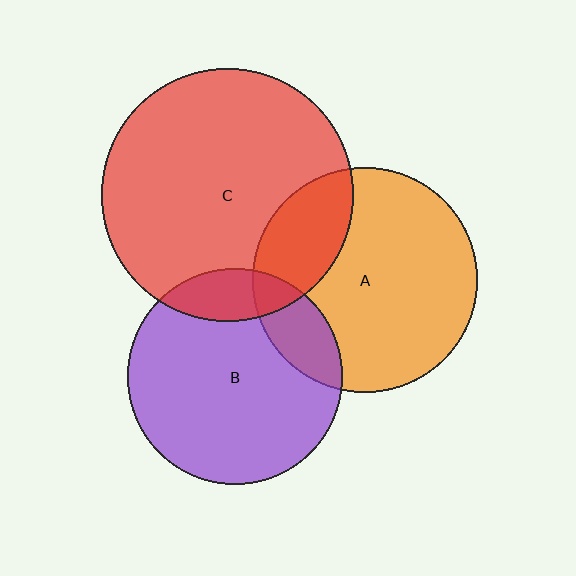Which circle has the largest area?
Circle C (red).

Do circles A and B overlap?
Yes.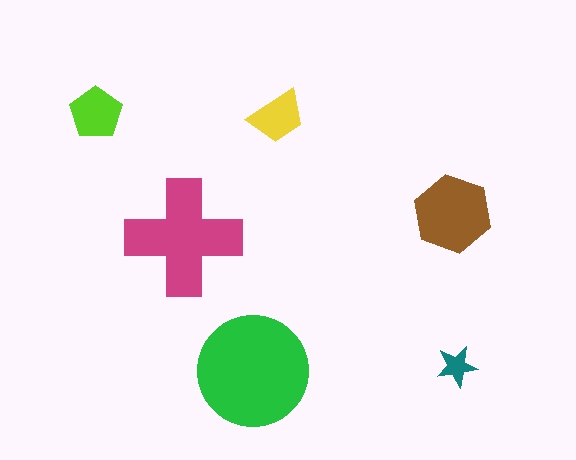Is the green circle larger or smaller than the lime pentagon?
Larger.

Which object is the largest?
The green circle.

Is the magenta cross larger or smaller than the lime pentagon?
Larger.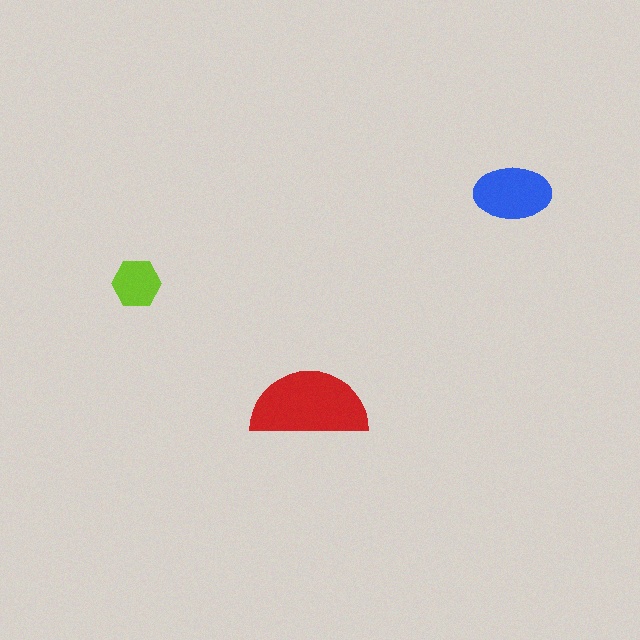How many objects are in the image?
There are 3 objects in the image.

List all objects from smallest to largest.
The lime hexagon, the blue ellipse, the red semicircle.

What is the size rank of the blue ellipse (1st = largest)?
2nd.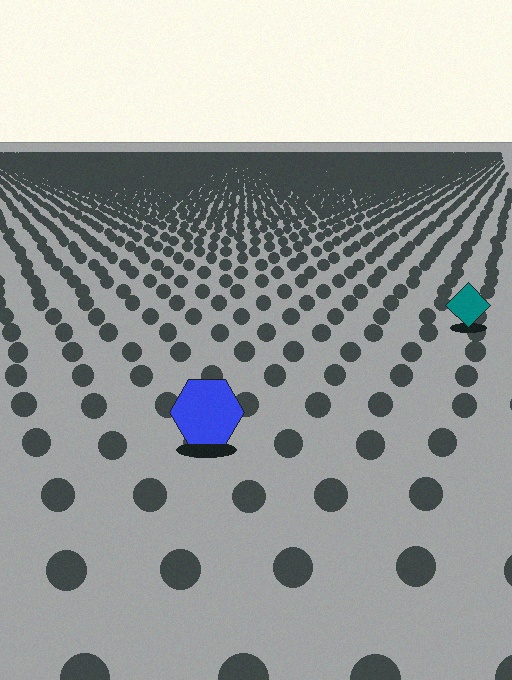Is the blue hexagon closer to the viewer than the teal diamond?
Yes. The blue hexagon is closer — you can tell from the texture gradient: the ground texture is coarser near it.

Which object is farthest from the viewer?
The teal diamond is farthest from the viewer. It appears smaller and the ground texture around it is denser.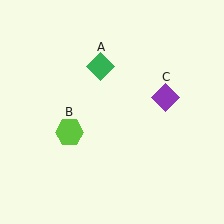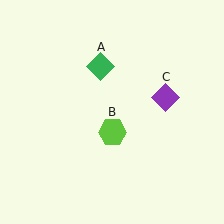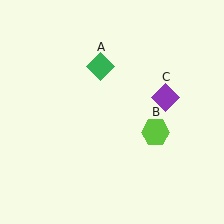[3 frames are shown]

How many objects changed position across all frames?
1 object changed position: lime hexagon (object B).